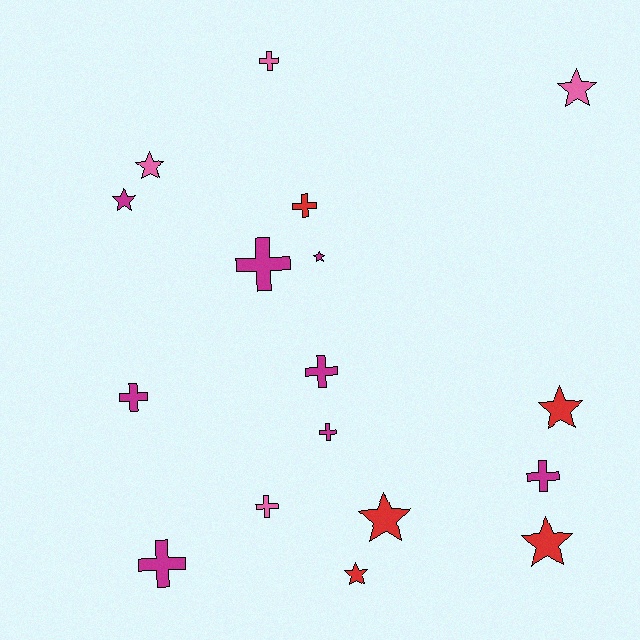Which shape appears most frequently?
Cross, with 9 objects.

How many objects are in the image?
There are 17 objects.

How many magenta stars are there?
There are 2 magenta stars.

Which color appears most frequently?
Magenta, with 8 objects.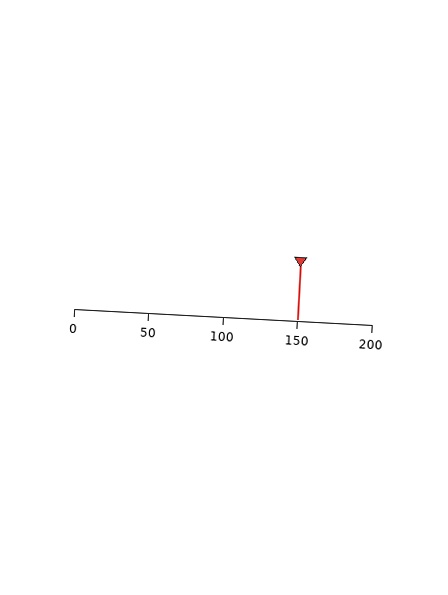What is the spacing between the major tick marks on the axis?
The major ticks are spaced 50 apart.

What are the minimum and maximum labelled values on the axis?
The axis runs from 0 to 200.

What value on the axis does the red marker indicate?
The marker indicates approximately 150.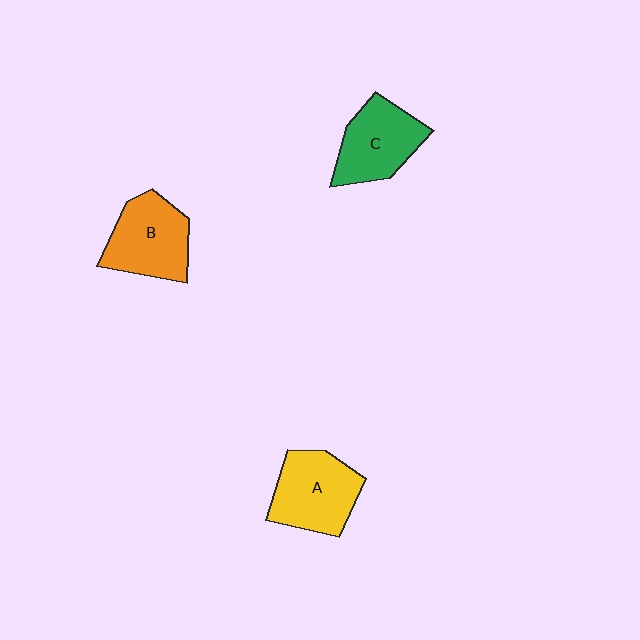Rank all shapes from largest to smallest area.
From largest to smallest: A (yellow), B (orange), C (green).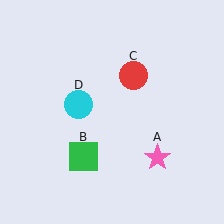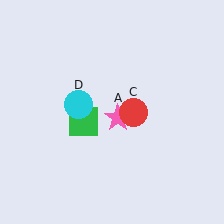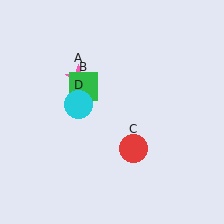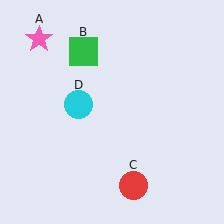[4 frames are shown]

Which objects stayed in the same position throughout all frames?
Cyan circle (object D) remained stationary.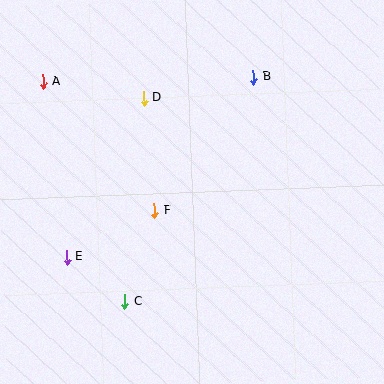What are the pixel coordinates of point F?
Point F is at (154, 211).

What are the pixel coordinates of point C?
Point C is at (125, 301).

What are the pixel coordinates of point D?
Point D is at (144, 98).